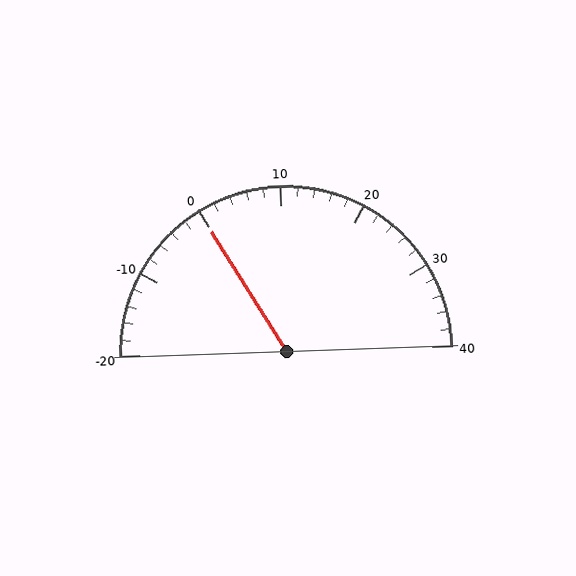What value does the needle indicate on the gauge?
The needle indicates approximately 0.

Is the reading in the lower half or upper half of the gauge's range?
The reading is in the lower half of the range (-20 to 40).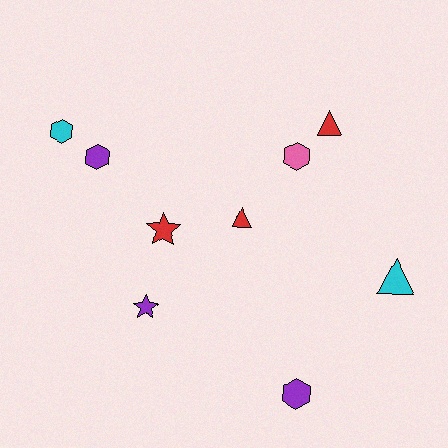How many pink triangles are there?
There are no pink triangles.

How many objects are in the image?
There are 9 objects.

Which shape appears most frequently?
Hexagon, with 4 objects.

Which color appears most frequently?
Purple, with 3 objects.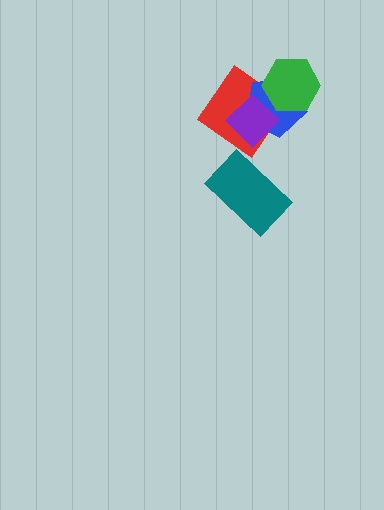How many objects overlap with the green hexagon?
2 objects overlap with the green hexagon.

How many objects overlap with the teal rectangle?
0 objects overlap with the teal rectangle.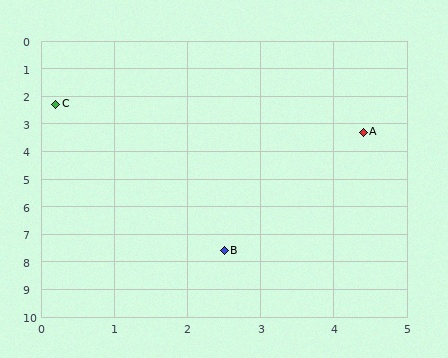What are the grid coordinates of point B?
Point B is at approximately (2.5, 7.6).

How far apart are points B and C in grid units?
Points B and C are about 5.8 grid units apart.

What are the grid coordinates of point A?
Point A is at approximately (4.4, 3.3).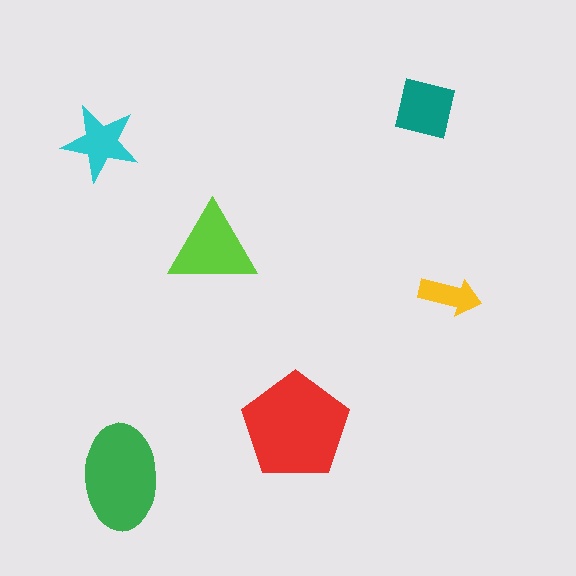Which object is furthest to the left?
The cyan star is leftmost.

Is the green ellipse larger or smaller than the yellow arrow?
Larger.